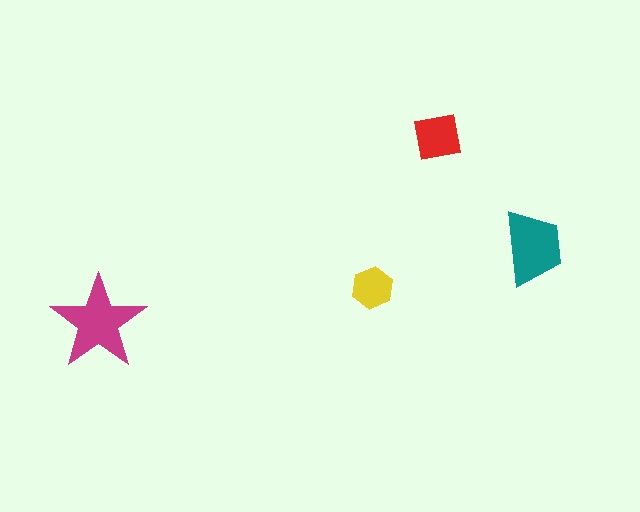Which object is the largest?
The magenta star.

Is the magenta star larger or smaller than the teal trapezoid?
Larger.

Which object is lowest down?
The magenta star is bottommost.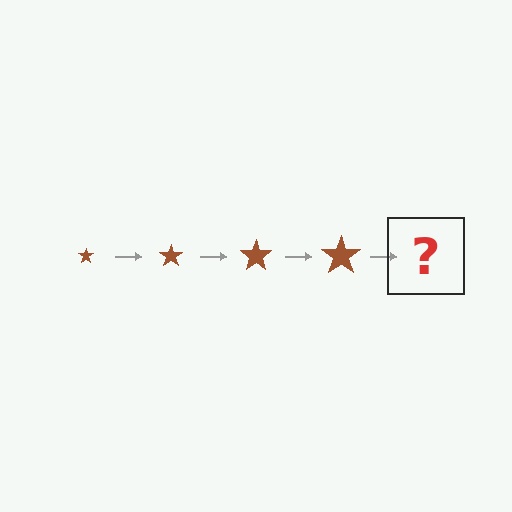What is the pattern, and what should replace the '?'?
The pattern is that the star gets progressively larger each step. The '?' should be a brown star, larger than the previous one.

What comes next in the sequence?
The next element should be a brown star, larger than the previous one.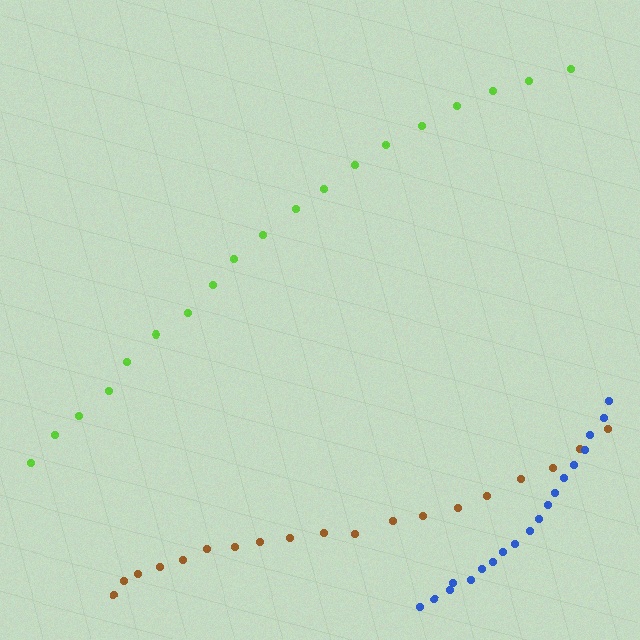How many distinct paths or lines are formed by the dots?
There are 3 distinct paths.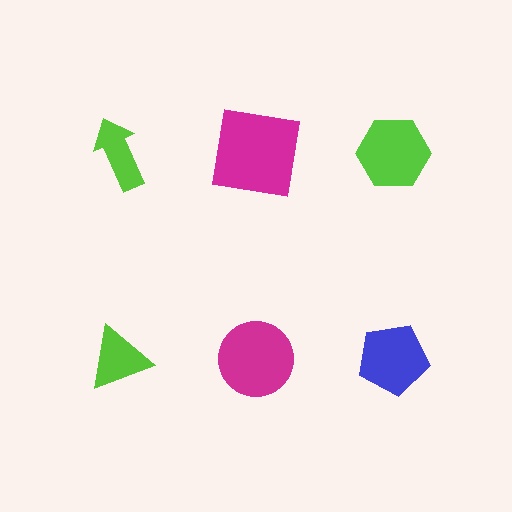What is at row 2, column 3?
A blue pentagon.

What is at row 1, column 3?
A lime hexagon.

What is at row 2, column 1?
A lime triangle.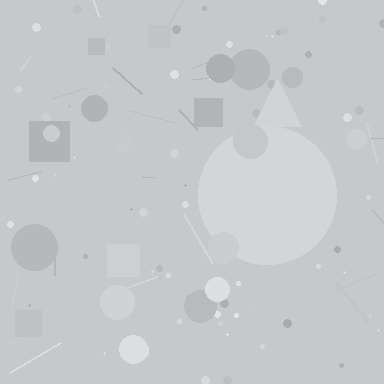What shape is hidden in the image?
A circle is hidden in the image.